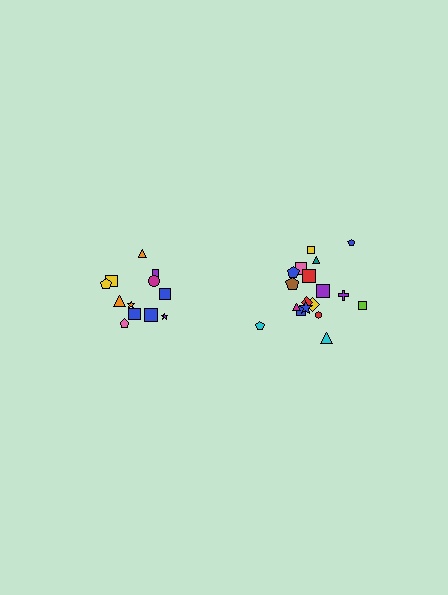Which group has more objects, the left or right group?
The right group.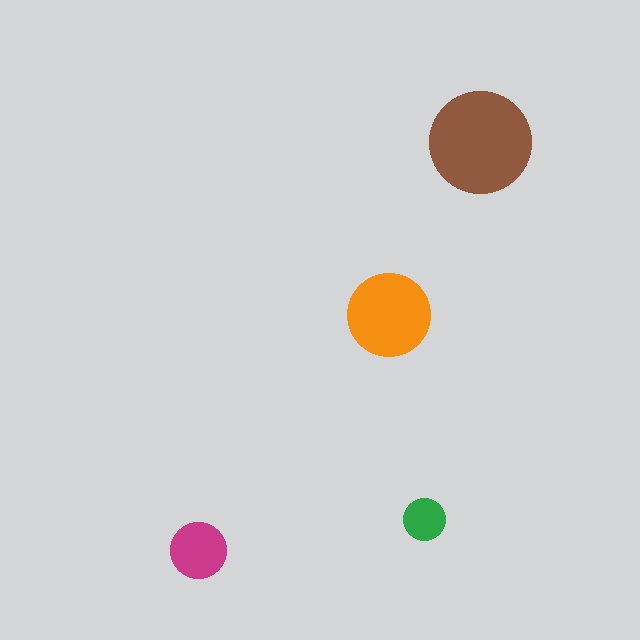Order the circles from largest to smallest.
the brown one, the orange one, the magenta one, the green one.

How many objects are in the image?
There are 4 objects in the image.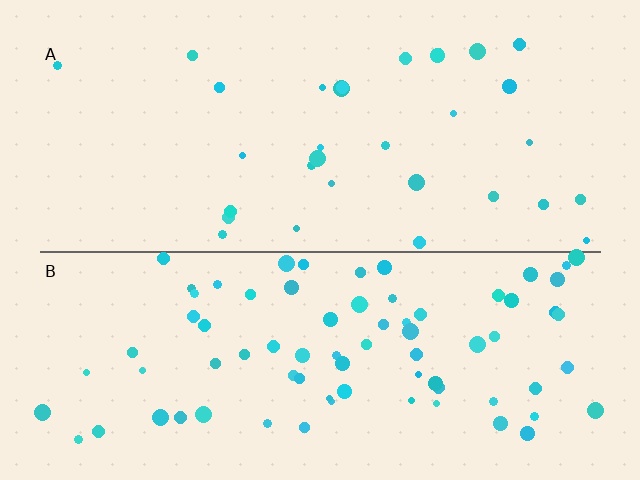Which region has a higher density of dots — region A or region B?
B (the bottom).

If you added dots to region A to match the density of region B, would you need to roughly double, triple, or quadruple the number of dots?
Approximately double.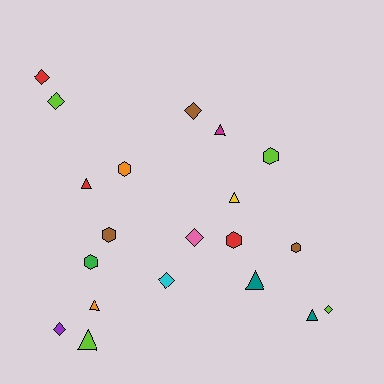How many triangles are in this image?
There are 7 triangles.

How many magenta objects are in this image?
There is 1 magenta object.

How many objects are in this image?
There are 20 objects.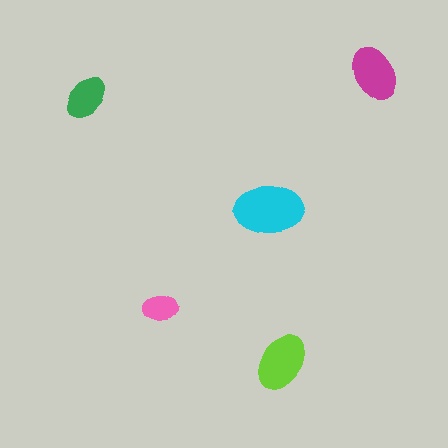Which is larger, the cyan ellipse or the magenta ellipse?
The cyan one.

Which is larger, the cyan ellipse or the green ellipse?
The cyan one.